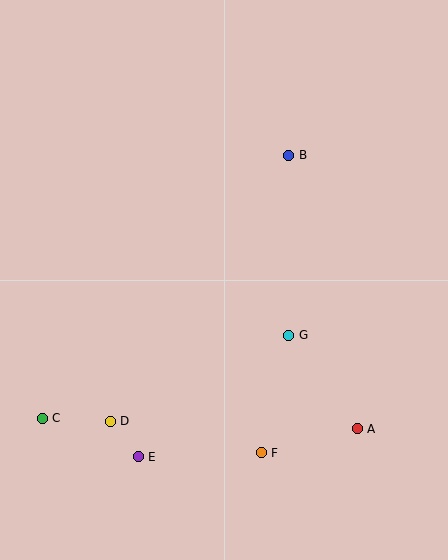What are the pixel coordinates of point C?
Point C is at (42, 418).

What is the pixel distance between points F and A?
The distance between F and A is 99 pixels.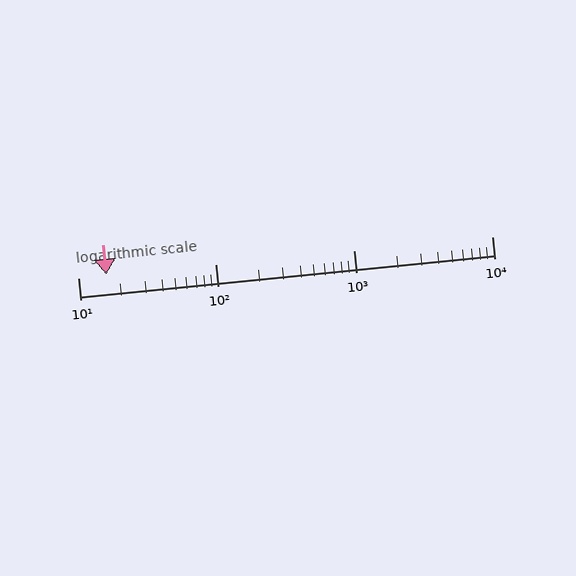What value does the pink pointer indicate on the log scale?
The pointer indicates approximately 16.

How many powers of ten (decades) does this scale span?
The scale spans 3 decades, from 10 to 10000.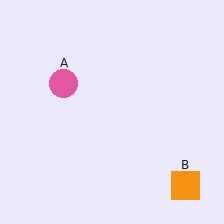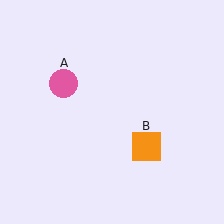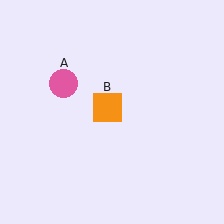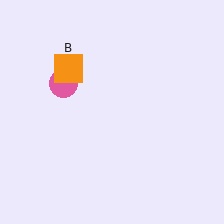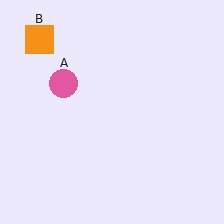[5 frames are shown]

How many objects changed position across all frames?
1 object changed position: orange square (object B).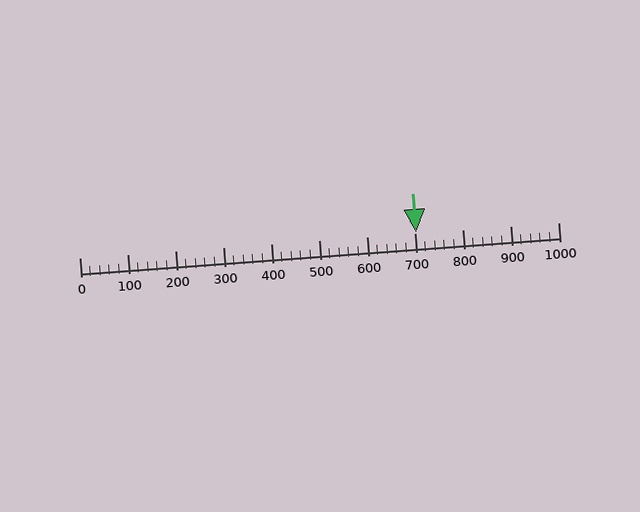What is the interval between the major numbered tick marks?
The major tick marks are spaced 100 units apart.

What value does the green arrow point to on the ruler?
The green arrow points to approximately 703.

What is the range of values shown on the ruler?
The ruler shows values from 0 to 1000.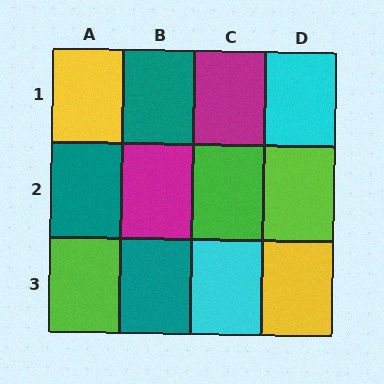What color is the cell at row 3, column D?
Yellow.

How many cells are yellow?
2 cells are yellow.